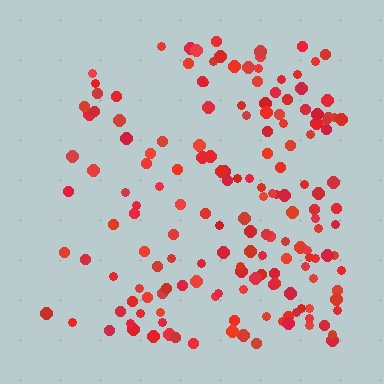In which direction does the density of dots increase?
From left to right, with the right side densest.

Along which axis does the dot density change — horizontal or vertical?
Horizontal.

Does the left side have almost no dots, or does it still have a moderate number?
Still a moderate number, just noticeably fewer than the right.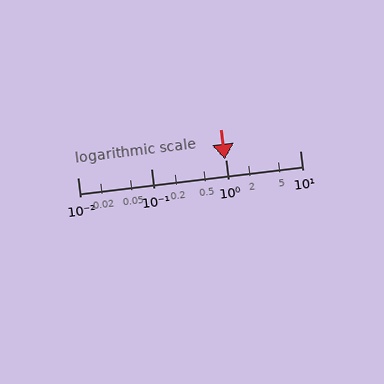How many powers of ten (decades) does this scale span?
The scale spans 3 decades, from 0.01 to 10.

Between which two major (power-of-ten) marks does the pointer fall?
The pointer is between 0.1 and 1.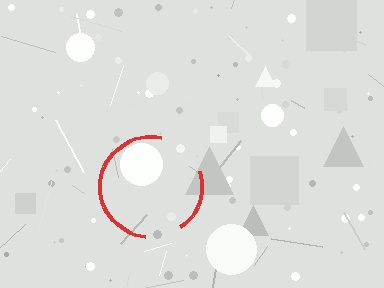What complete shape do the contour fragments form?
The contour fragments form a circle.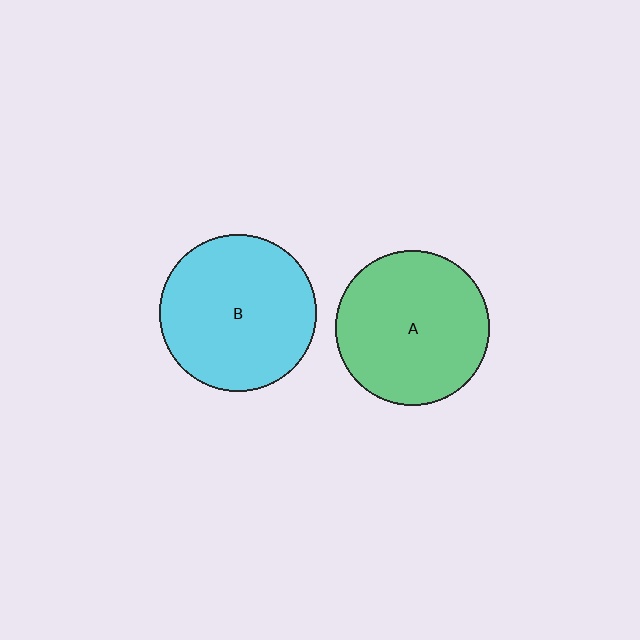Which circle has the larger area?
Circle B (cyan).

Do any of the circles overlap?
No, none of the circles overlap.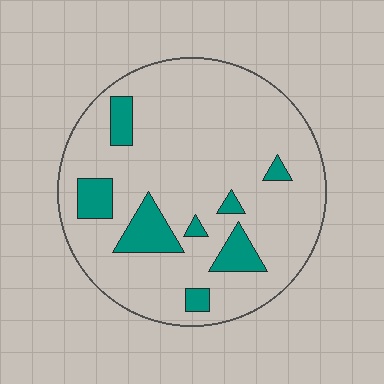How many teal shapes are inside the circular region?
8.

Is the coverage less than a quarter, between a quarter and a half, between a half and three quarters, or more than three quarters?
Less than a quarter.